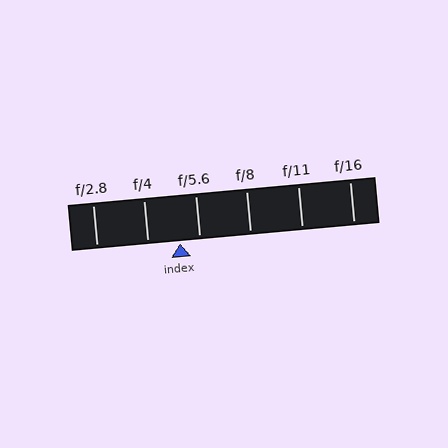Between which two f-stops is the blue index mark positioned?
The index mark is between f/4 and f/5.6.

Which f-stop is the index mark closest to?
The index mark is closest to f/5.6.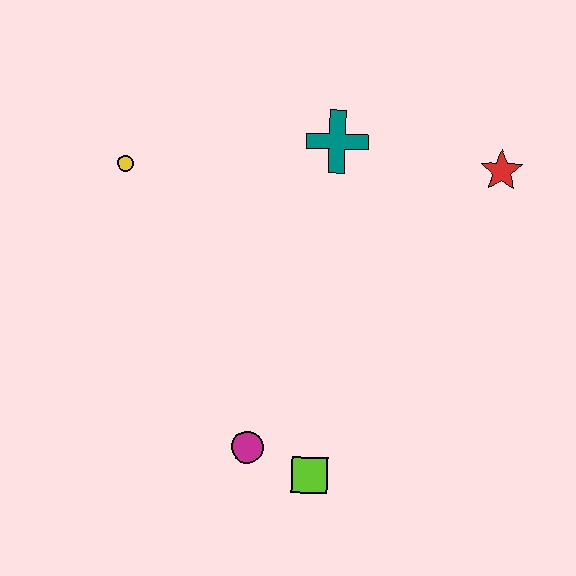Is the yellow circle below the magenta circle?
No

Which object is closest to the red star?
The teal cross is closest to the red star.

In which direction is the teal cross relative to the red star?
The teal cross is to the left of the red star.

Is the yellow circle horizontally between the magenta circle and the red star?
No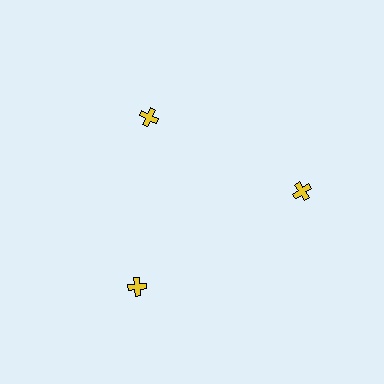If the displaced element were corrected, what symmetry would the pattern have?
It would have 3-fold rotational symmetry — the pattern would map onto itself every 120 degrees.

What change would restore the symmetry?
The symmetry would be restored by moving it outward, back onto the ring so that all 3 crosses sit at equal angles and equal distance from the center.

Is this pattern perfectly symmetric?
No. The 3 yellow crosses are arranged in a ring, but one element near the 11 o'clock position is pulled inward toward the center, breaking the 3-fold rotational symmetry.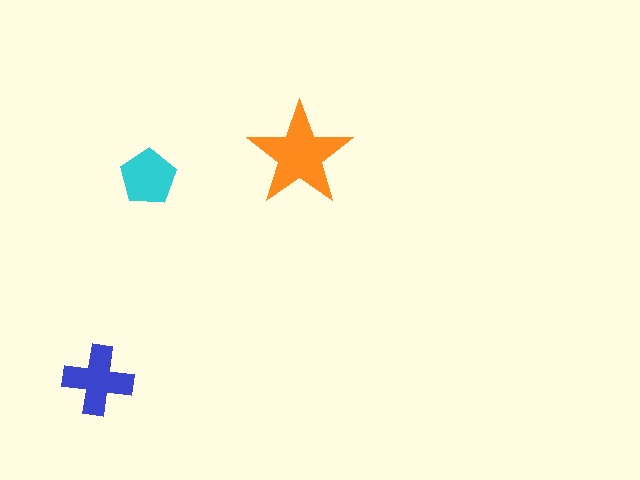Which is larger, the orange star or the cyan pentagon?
The orange star.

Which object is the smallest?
The cyan pentagon.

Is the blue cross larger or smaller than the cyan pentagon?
Larger.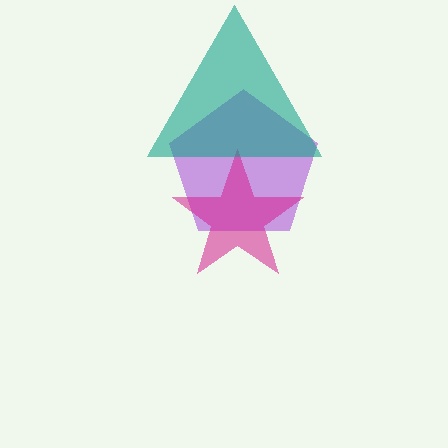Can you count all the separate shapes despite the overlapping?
Yes, there are 3 separate shapes.